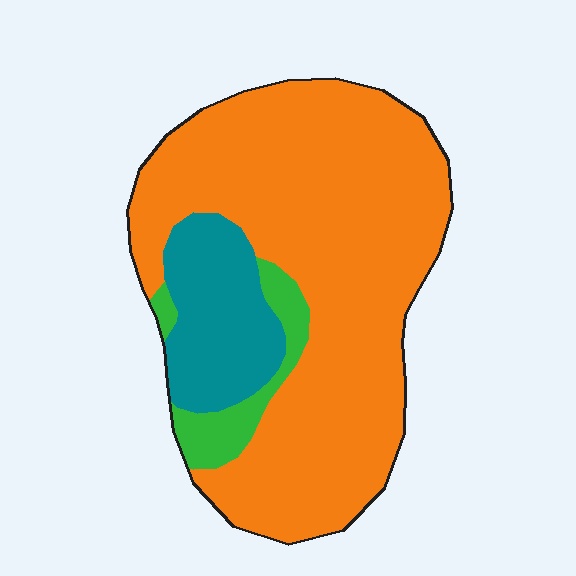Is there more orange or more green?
Orange.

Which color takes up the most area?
Orange, at roughly 75%.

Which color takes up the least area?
Green, at roughly 10%.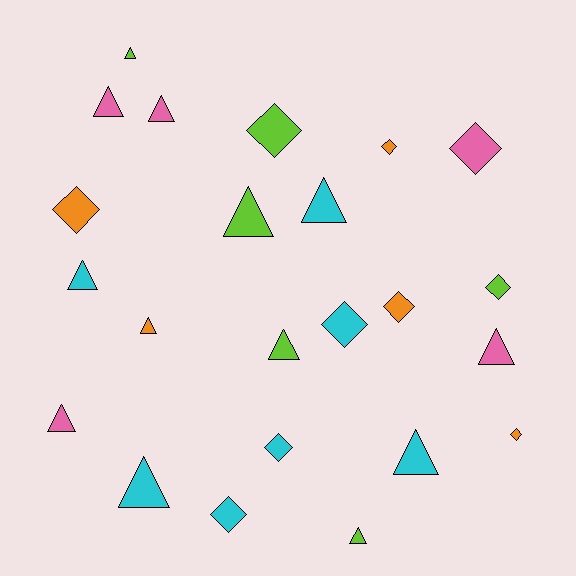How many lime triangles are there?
There are 4 lime triangles.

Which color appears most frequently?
Cyan, with 7 objects.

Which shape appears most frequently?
Triangle, with 13 objects.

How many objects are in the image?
There are 23 objects.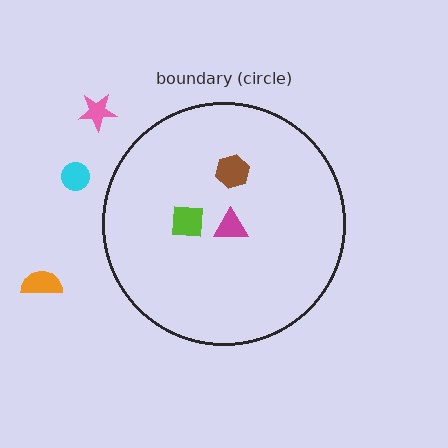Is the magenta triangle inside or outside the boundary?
Inside.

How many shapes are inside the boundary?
3 inside, 3 outside.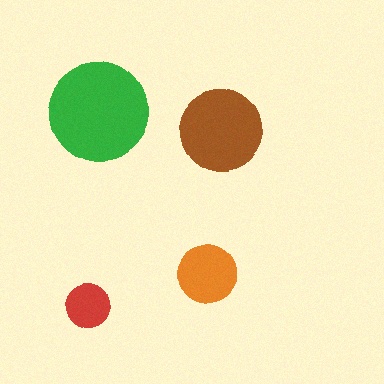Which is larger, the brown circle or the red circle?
The brown one.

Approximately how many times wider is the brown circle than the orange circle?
About 1.5 times wider.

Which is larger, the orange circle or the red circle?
The orange one.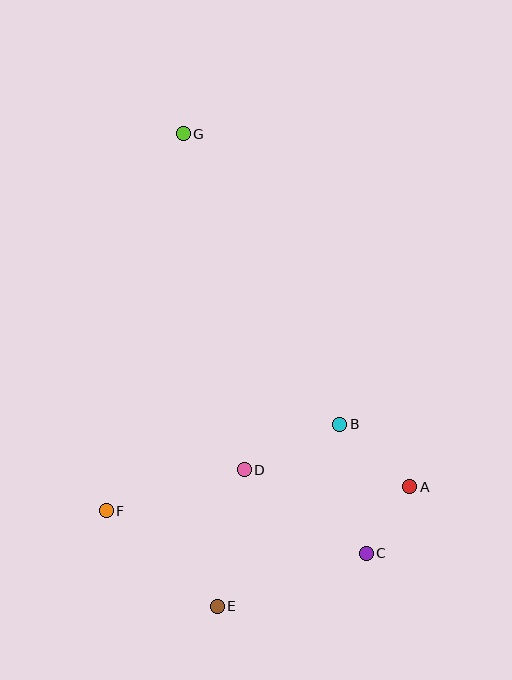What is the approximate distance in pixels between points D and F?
The distance between D and F is approximately 144 pixels.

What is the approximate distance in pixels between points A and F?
The distance between A and F is approximately 304 pixels.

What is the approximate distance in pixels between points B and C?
The distance between B and C is approximately 132 pixels.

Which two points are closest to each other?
Points A and C are closest to each other.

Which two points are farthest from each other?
Points E and G are farthest from each other.